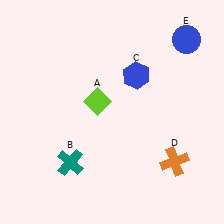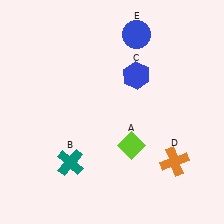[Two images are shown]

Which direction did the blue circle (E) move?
The blue circle (E) moved left.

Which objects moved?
The objects that moved are: the lime diamond (A), the blue circle (E).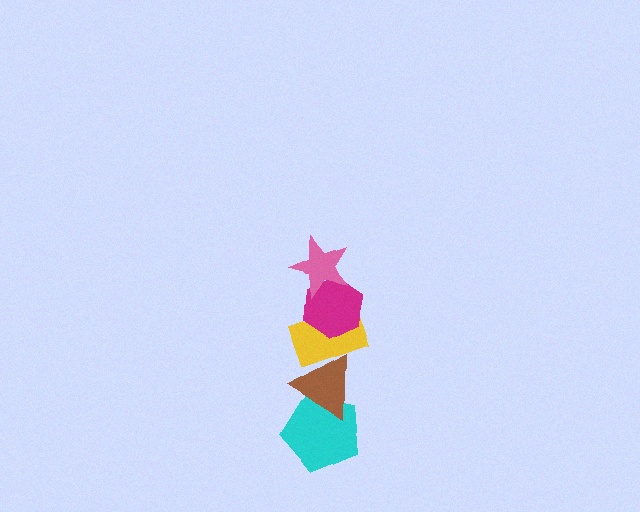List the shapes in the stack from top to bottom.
From top to bottom: the pink star, the magenta hexagon, the yellow rectangle, the brown triangle, the cyan pentagon.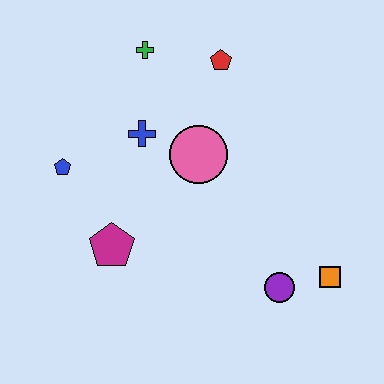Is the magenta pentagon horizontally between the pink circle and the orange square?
No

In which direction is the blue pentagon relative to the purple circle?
The blue pentagon is to the left of the purple circle.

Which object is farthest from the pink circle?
The orange square is farthest from the pink circle.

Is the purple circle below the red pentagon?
Yes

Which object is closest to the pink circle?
The blue cross is closest to the pink circle.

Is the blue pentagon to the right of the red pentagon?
No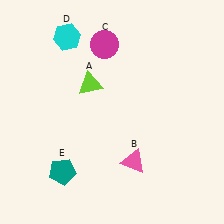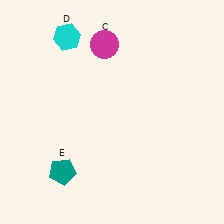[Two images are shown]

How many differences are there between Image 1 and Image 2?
There are 2 differences between the two images.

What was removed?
The pink triangle (B), the lime triangle (A) were removed in Image 2.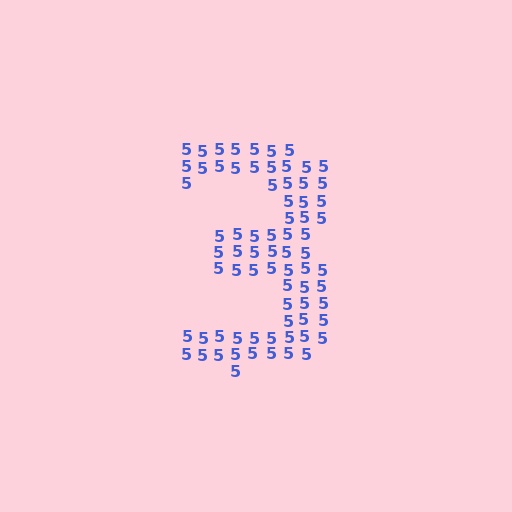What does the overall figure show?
The overall figure shows the digit 3.